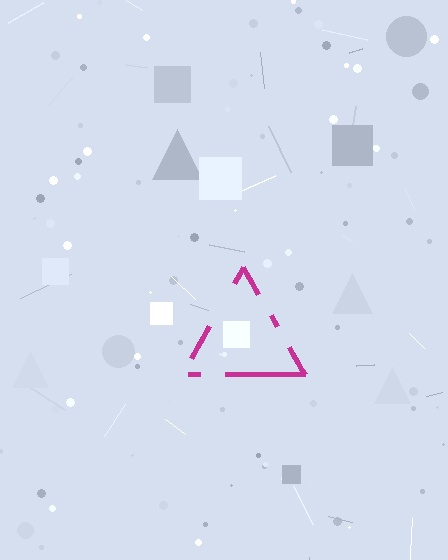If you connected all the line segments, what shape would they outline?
They would outline a triangle.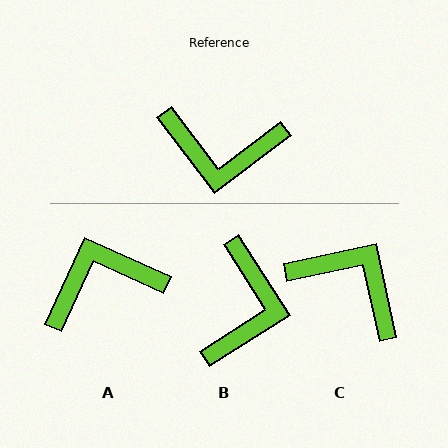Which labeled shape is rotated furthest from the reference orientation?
C, about 155 degrees away.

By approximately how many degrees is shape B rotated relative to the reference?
Approximately 85 degrees counter-clockwise.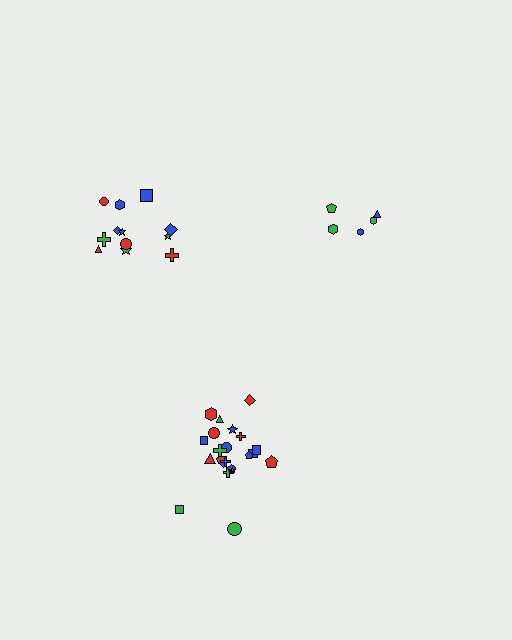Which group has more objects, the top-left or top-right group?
The top-left group.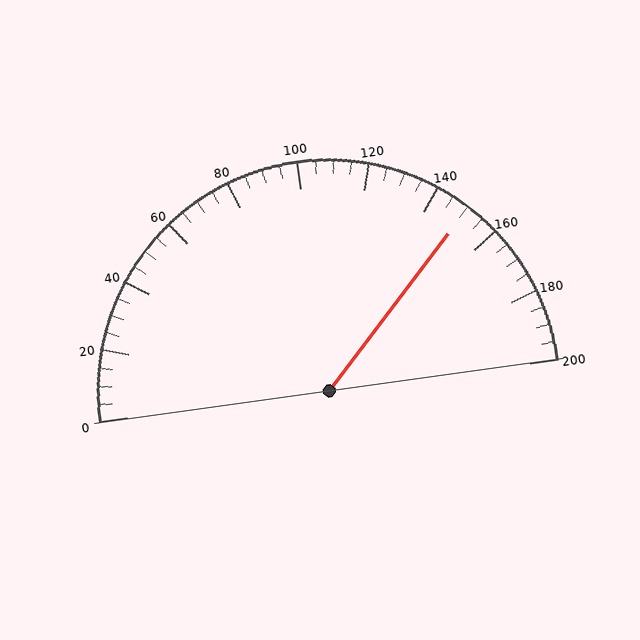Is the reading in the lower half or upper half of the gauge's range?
The reading is in the upper half of the range (0 to 200).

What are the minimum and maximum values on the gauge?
The gauge ranges from 0 to 200.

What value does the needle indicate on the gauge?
The needle indicates approximately 150.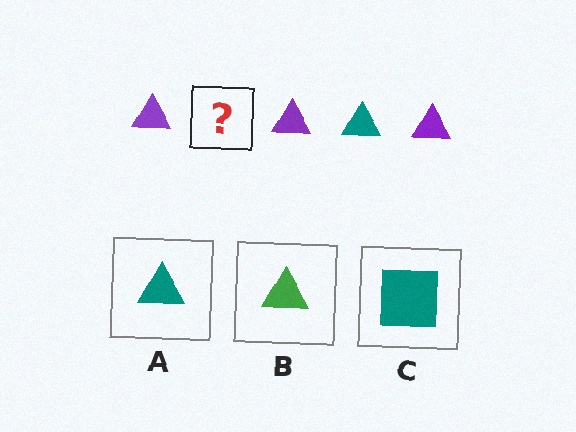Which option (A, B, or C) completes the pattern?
A.